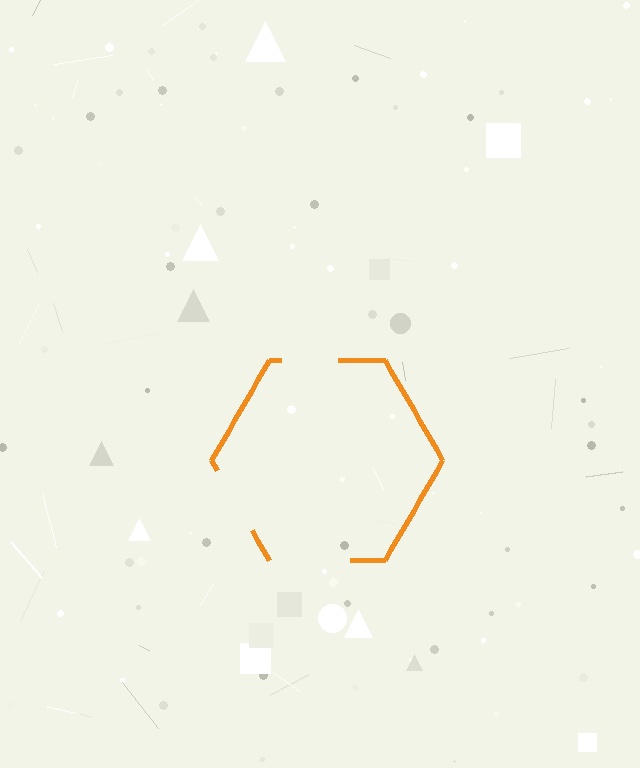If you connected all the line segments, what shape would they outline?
They would outline a hexagon.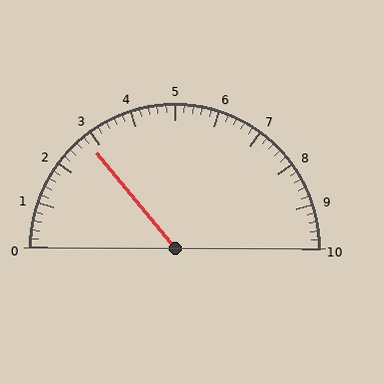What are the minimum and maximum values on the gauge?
The gauge ranges from 0 to 10.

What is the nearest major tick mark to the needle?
The nearest major tick mark is 3.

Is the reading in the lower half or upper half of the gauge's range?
The reading is in the lower half of the range (0 to 10).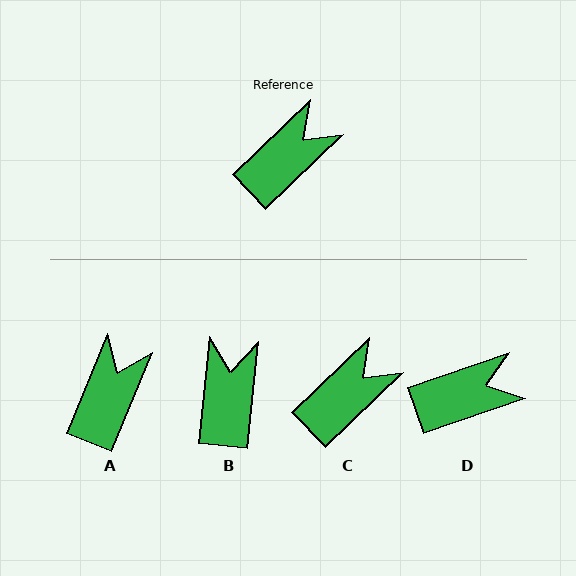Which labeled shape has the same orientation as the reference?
C.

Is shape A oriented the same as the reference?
No, it is off by about 24 degrees.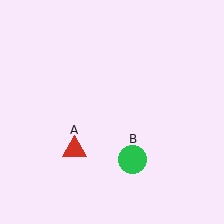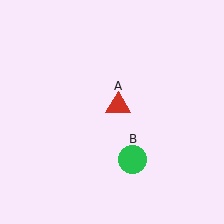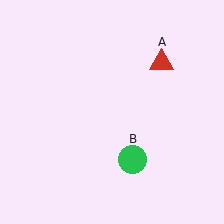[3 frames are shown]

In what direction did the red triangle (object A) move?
The red triangle (object A) moved up and to the right.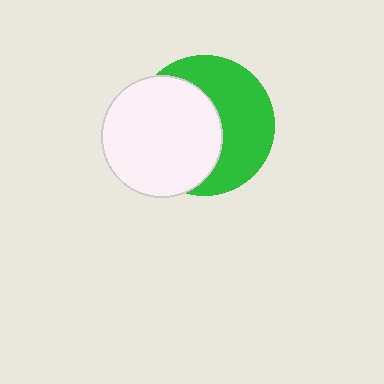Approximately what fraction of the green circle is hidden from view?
Roughly 50% of the green circle is hidden behind the white circle.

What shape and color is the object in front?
The object in front is a white circle.